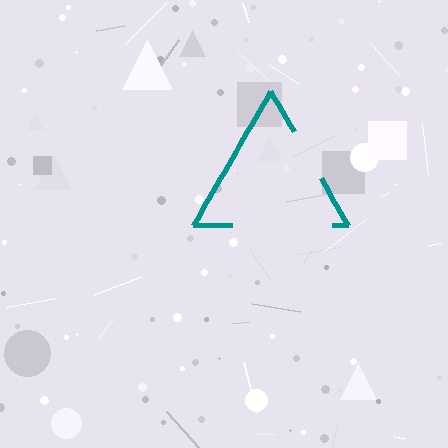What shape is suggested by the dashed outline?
The dashed outline suggests a triangle.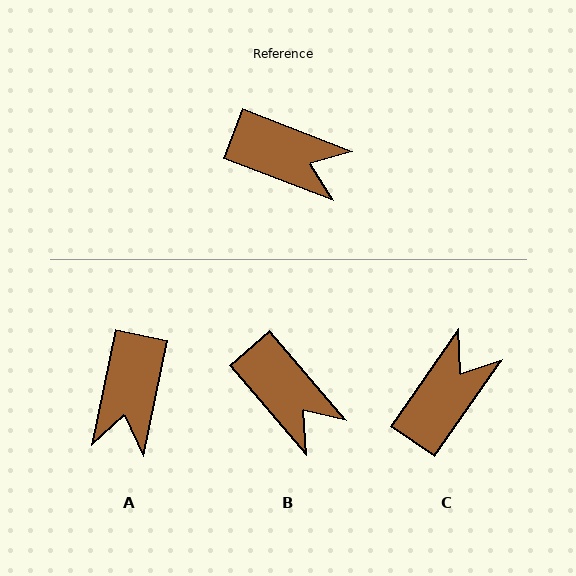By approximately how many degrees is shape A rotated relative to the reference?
Approximately 80 degrees clockwise.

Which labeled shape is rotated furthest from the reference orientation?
A, about 80 degrees away.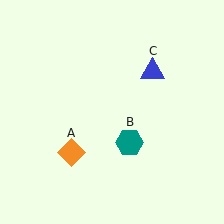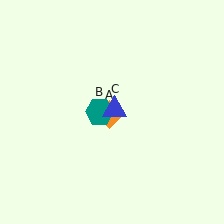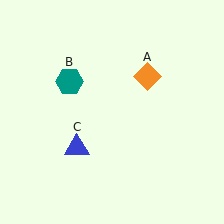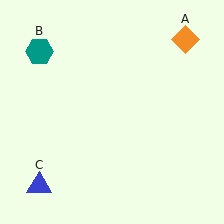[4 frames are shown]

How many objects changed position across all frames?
3 objects changed position: orange diamond (object A), teal hexagon (object B), blue triangle (object C).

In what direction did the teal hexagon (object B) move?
The teal hexagon (object B) moved up and to the left.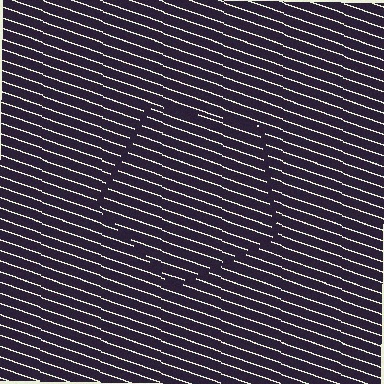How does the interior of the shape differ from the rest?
The interior of the shape contains the same grating, shifted by half a period — the contour is defined by the phase discontinuity where line-ends from the inner and outer gratings abut.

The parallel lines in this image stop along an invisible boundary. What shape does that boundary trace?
An illusory pentagon. The interior of the shape contains the same grating, shifted by half a period — the contour is defined by the phase discontinuity where line-ends from the inner and outer gratings abut.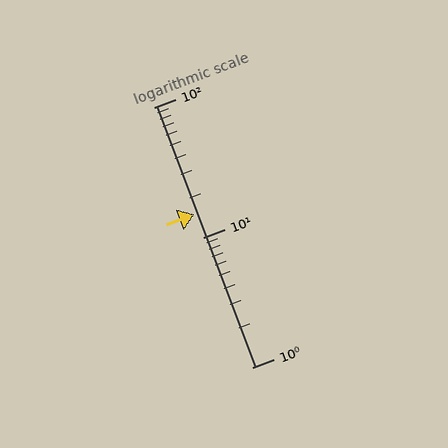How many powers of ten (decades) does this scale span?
The scale spans 2 decades, from 1 to 100.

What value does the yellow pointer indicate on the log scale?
The pointer indicates approximately 15.